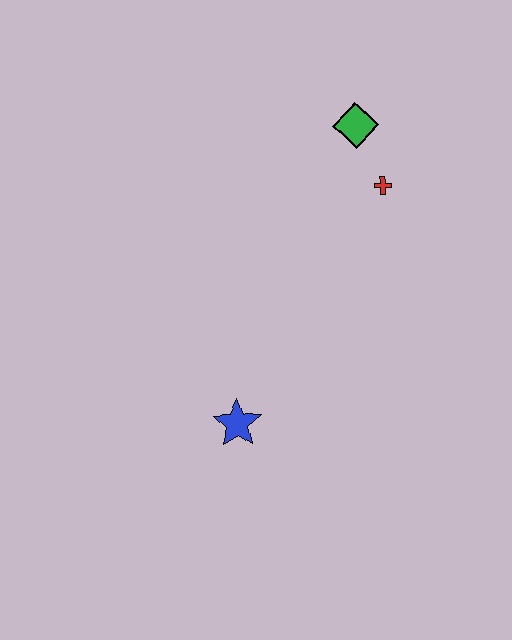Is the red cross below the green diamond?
Yes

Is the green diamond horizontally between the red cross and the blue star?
Yes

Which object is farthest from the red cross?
The blue star is farthest from the red cross.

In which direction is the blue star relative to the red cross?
The blue star is below the red cross.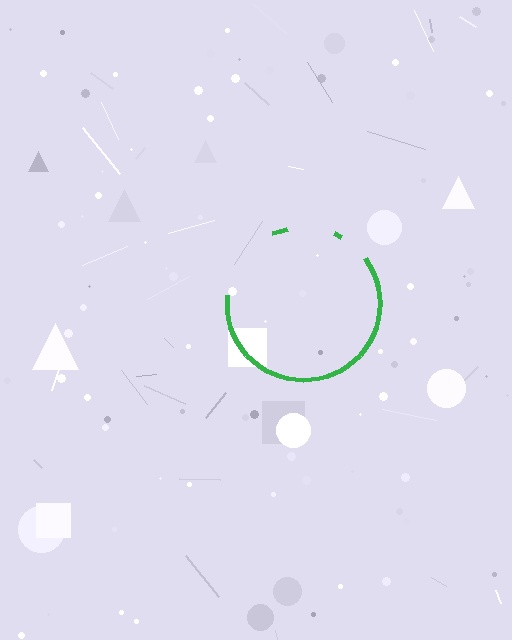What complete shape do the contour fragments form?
The contour fragments form a circle.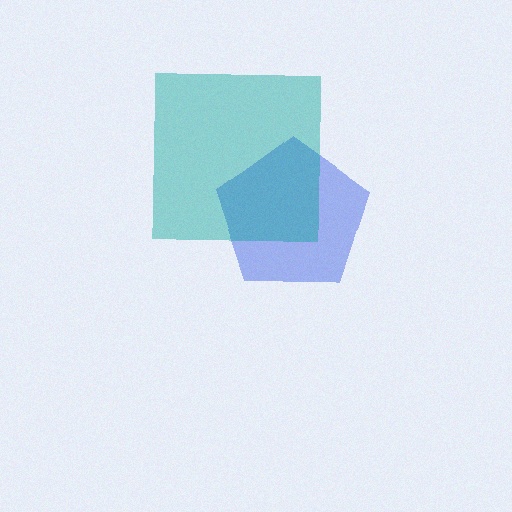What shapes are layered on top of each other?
The layered shapes are: a blue pentagon, a teal square.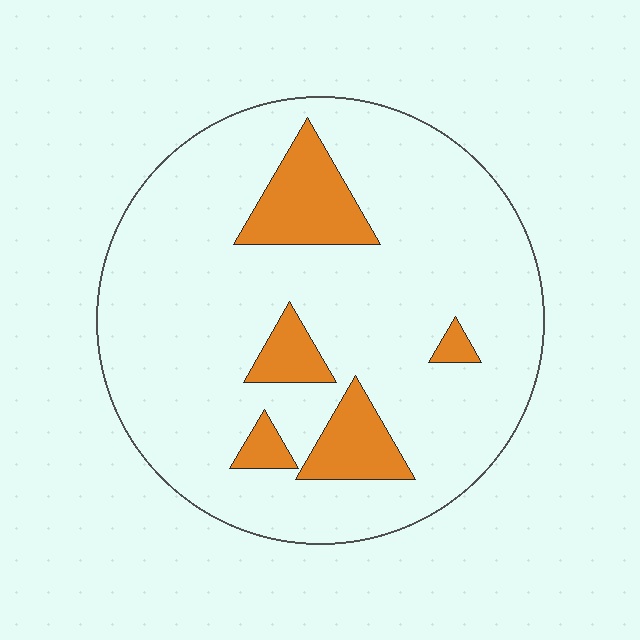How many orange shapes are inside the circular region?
5.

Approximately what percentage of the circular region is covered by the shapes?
Approximately 15%.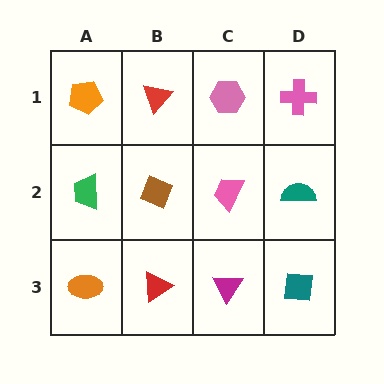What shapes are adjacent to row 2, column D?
A pink cross (row 1, column D), a teal square (row 3, column D), a pink trapezoid (row 2, column C).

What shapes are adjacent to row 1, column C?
A pink trapezoid (row 2, column C), a red triangle (row 1, column B), a pink cross (row 1, column D).